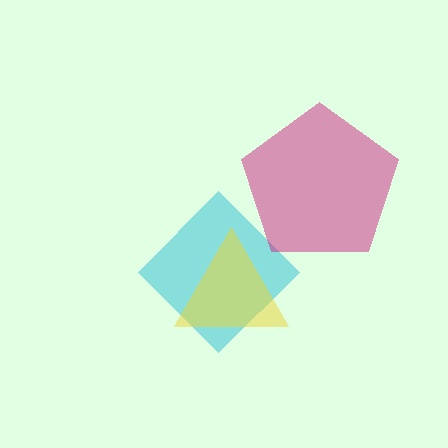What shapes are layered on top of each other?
The layered shapes are: a cyan diamond, a yellow triangle, a magenta pentagon.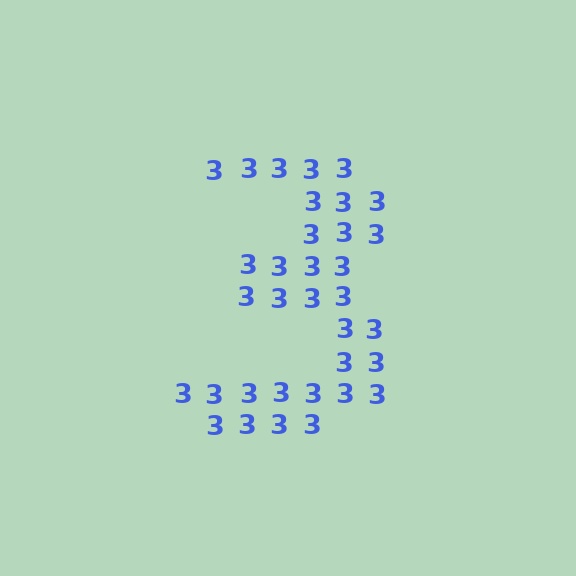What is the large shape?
The large shape is the digit 3.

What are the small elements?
The small elements are digit 3's.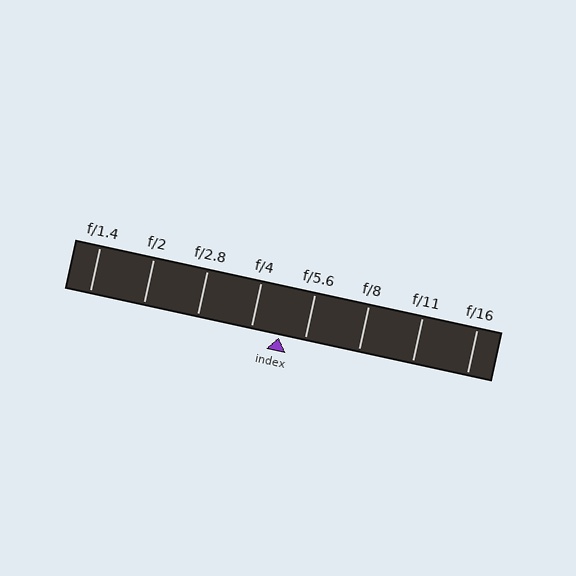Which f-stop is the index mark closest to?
The index mark is closest to f/5.6.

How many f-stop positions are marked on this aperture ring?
There are 8 f-stop positions marked.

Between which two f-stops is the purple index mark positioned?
The index mark is between f/4 and f/5.6.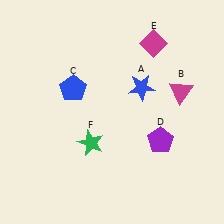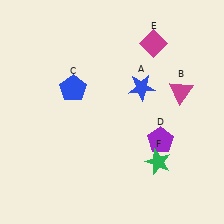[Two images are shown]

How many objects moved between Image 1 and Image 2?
1 object moved between the two images.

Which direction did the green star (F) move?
The green star (F) moved right.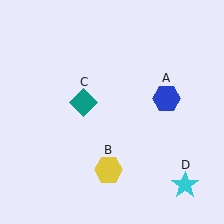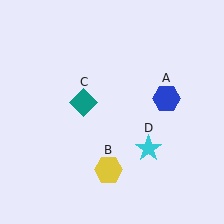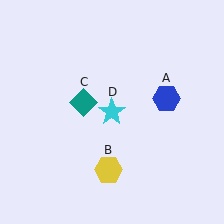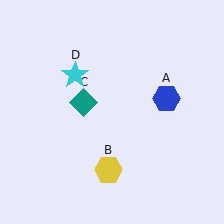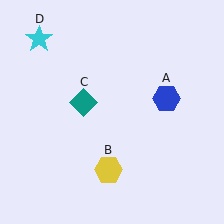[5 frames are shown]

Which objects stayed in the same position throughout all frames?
Blue hexagon (object A) and yellow hexagon (object B) and teal diamond (object C) remained stationary.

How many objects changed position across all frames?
1 object changed position: cyan star (object D).